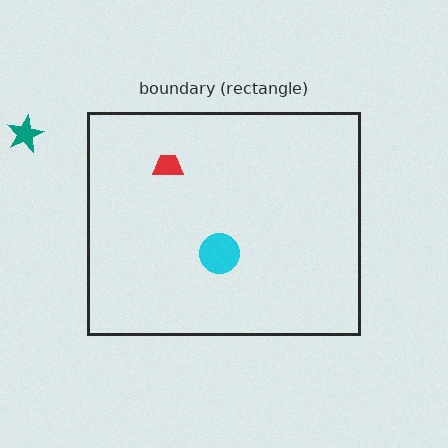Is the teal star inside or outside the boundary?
Outside.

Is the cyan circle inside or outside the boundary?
Inside.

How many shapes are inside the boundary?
2 inside, 1 outside.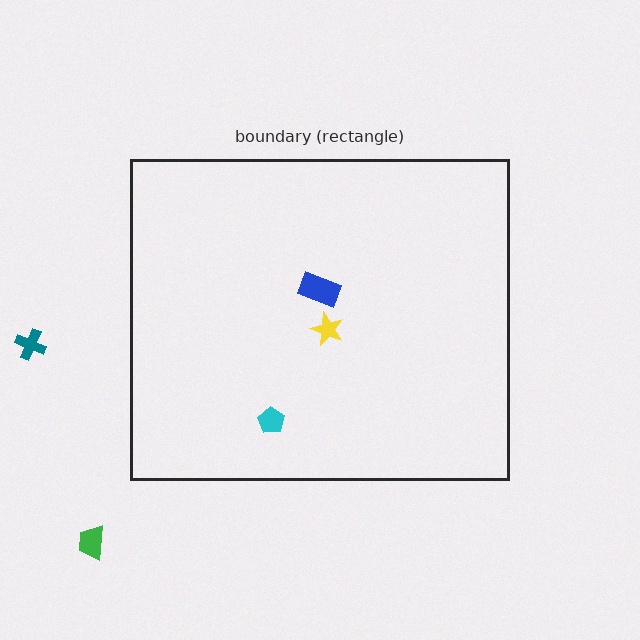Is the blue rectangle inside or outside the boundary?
Inside.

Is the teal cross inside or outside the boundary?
Outside.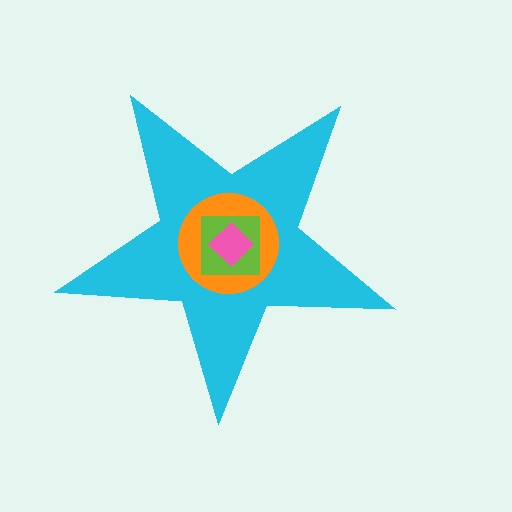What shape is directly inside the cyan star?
The orange circle.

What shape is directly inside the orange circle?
The lime square.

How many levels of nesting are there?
4.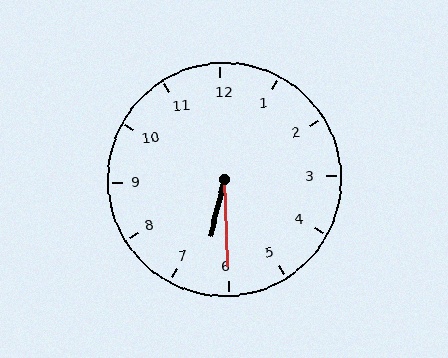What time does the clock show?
6:30.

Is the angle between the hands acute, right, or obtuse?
It is acute.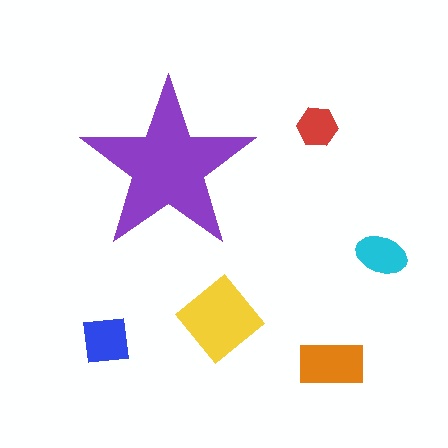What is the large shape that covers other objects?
A purple star.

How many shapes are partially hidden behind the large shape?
0 shapes are partially hidden.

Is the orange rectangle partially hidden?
No, the orange rectangle is fully visible.